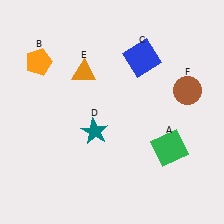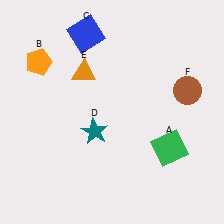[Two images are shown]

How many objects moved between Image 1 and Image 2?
1 object moved between the two images.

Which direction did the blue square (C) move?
The blue square (C) moved left.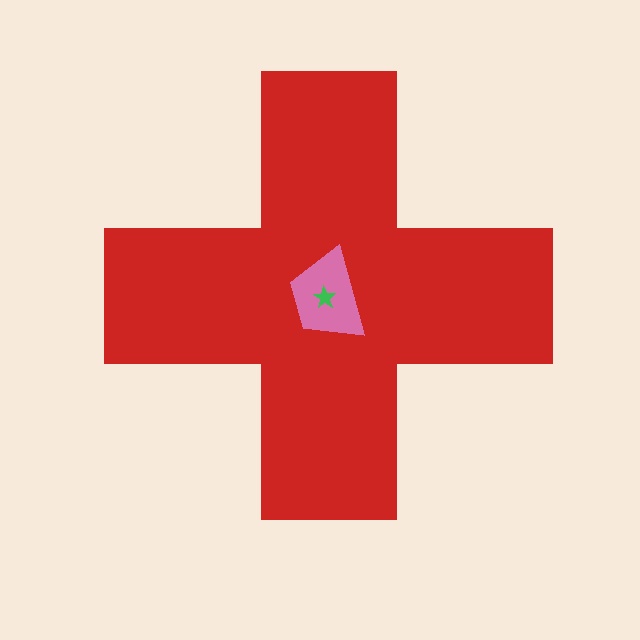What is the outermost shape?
The red cross.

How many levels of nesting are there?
3.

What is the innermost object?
The green star.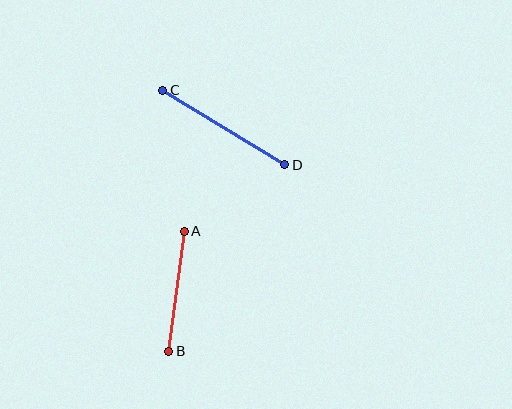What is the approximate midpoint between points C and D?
The midpoint is at approximately (224, 127) pixels.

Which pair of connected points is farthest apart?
Points C and D are farthest apart.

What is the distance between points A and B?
The distance is approximately 121 pixels.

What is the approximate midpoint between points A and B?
The midpoint is at approximately (176, 291) pixels.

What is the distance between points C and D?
The distance is approximately 143 pixels.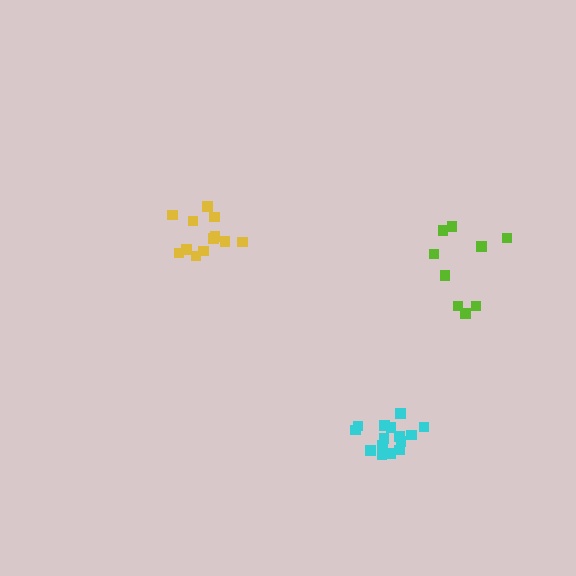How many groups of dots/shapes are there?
There are 3 groups.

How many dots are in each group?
Group 1: 12 dots, Group 2: 9 dots, Group 3: 15 dots (36 total).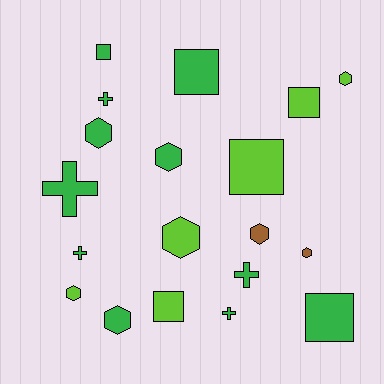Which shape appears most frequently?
Hexagon, with 8 objects.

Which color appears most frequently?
Green, with 11 objects.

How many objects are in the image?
There are 19 objects.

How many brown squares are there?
There are no brown squares.